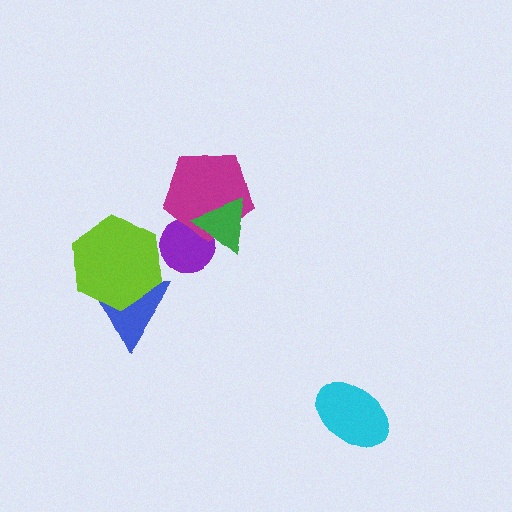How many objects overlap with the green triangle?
2 objects overlap with the green triangle.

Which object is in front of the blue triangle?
The lime hexagon is in front of the blue triangle.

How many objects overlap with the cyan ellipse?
0 objects overlap with the cyan ellipse.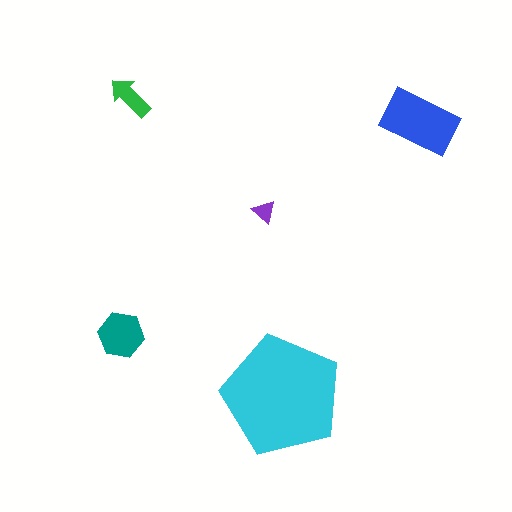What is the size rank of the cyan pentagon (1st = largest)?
1st.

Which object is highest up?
The green arrow is topmost.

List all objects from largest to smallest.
The cyan pentagon, the blue rectangle, the teal hexagon, the green arrow, the purple triangle.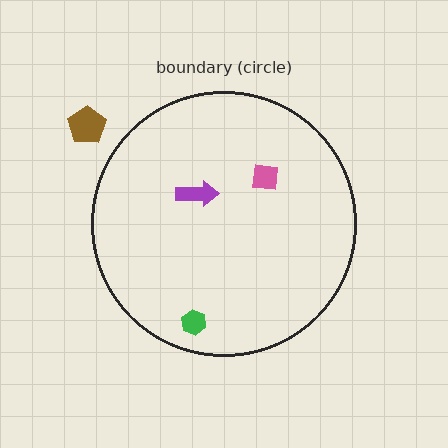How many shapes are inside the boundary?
3 inside, 1 outside.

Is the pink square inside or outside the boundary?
Inside.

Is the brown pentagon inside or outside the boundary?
Outside.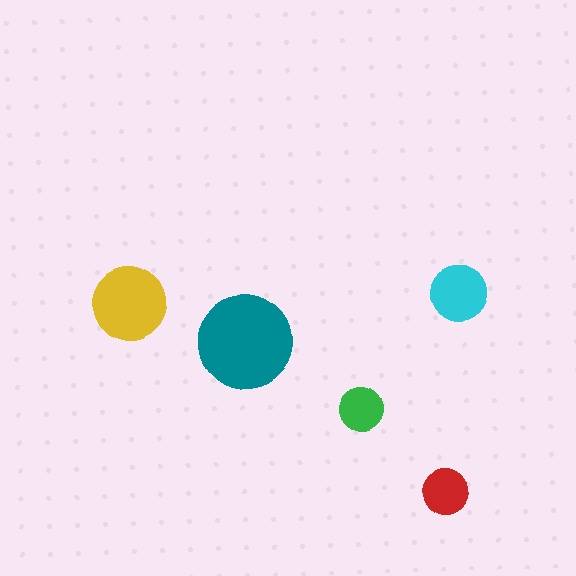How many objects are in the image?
There are 5 objects in the image.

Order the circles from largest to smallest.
the teal one, the yellow one, the cyan one, the red one, the green one.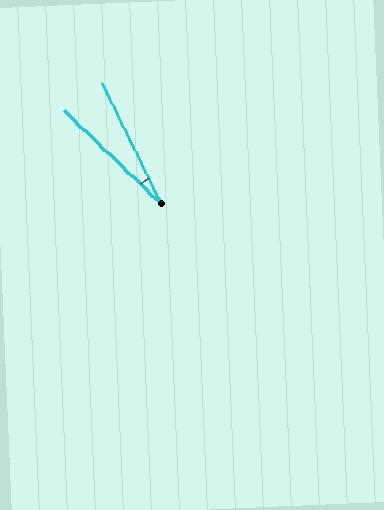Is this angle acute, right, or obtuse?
It is acute.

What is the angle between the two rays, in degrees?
Approximately 20 degrees.